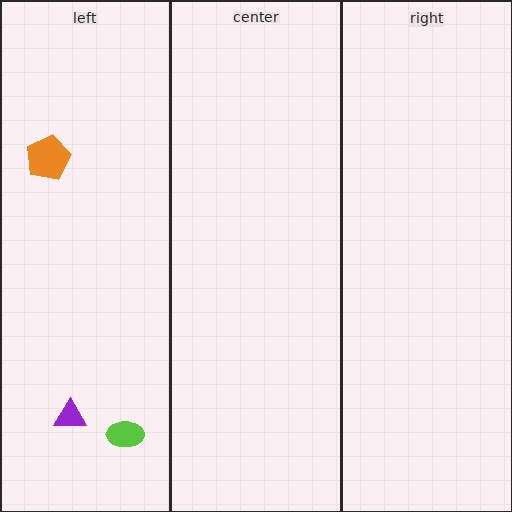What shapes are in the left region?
The lime ellipse, the orange pentagon, the purple triangle.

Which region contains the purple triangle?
The left region.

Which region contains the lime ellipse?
The left region.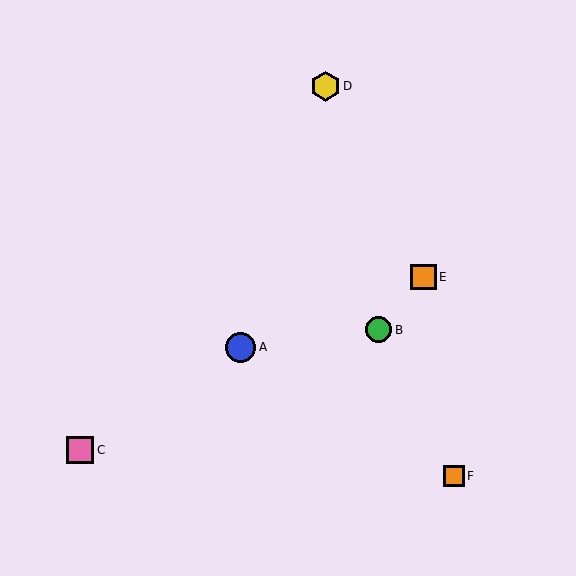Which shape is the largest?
The yellow hexagon (labeled D) is the largest.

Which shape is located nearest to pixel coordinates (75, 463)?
The pink square (labeled C) at (80, 450) is nearest to that location.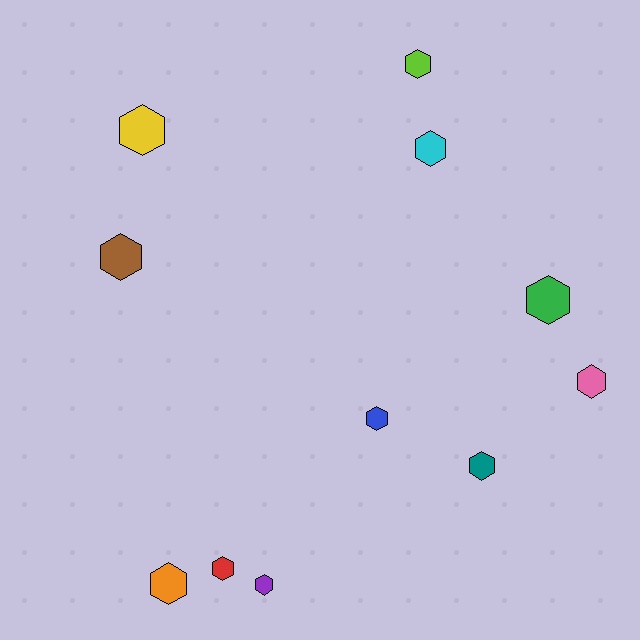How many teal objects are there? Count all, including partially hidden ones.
There is 1 teal object.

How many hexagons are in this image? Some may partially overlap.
There are 11 hexagons.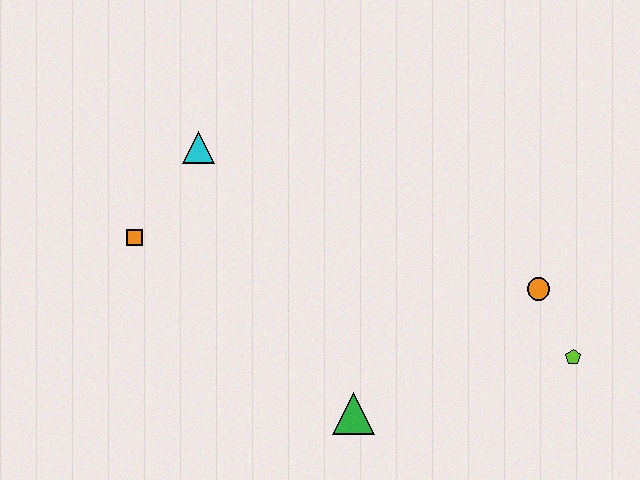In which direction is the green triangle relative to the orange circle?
The green triangle is to the left of the orange circle.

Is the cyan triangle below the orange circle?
No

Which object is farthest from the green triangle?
The cyan triangle is farthest from the green triangle.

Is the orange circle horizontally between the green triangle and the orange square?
No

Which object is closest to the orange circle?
The lime pentagon is closest to the orange circle.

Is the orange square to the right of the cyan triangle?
No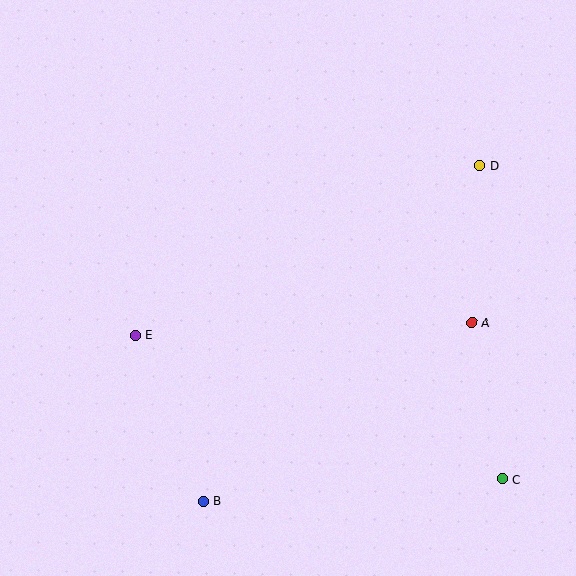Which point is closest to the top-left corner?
Point E is closest to the top-left corner.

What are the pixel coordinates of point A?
Point A is at (472, 323).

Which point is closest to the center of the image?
Point E at (135, 335) is closest to the center.